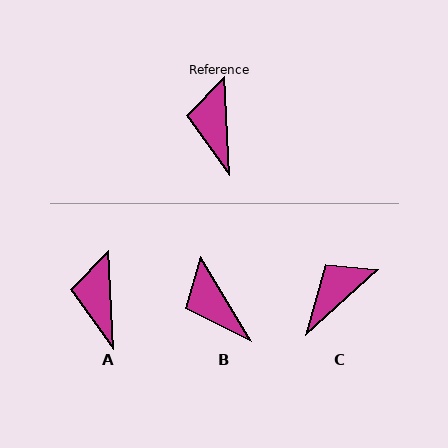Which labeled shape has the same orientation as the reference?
A.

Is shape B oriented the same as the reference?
No, it is off by about 28 degrees.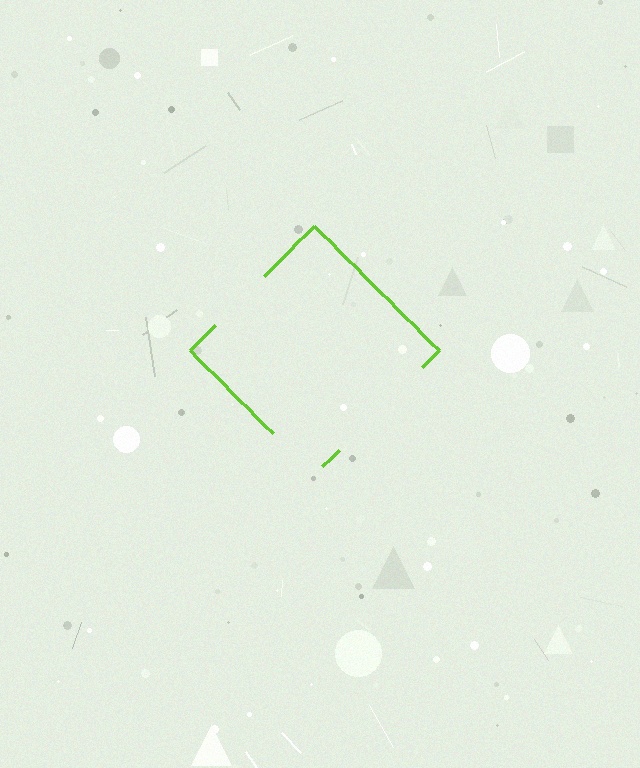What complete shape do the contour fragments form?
The contour fragments form a diamond.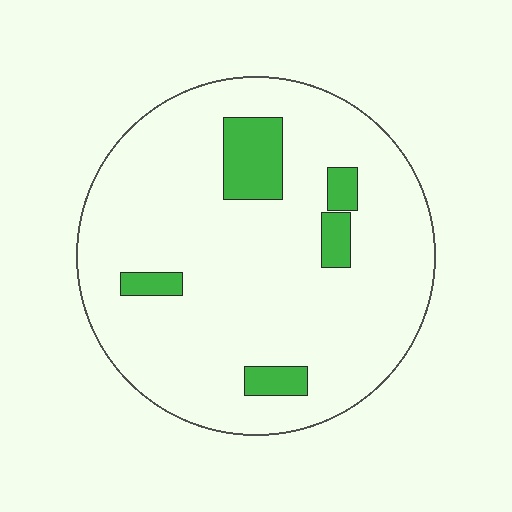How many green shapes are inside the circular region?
5.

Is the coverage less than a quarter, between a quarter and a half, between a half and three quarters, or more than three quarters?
Less than a quarter.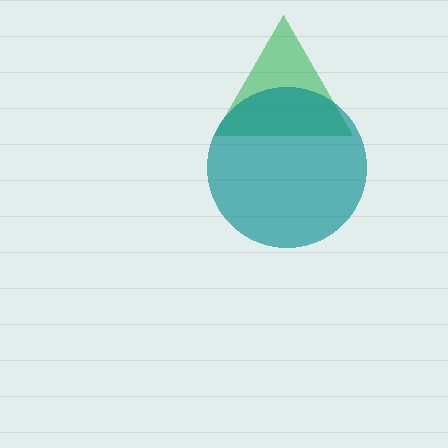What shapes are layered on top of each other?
The layered shapes are: a green triangle, a teal circle.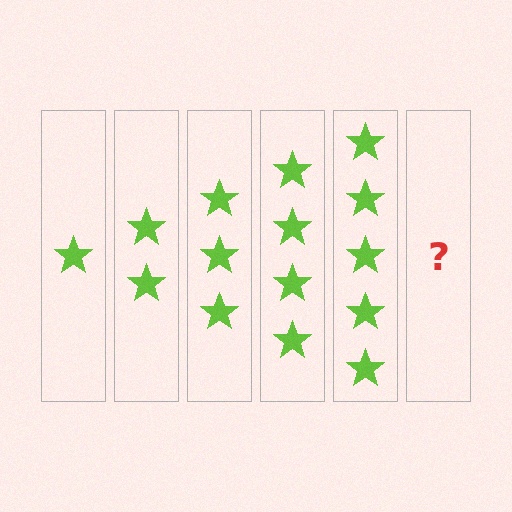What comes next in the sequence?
The next element should be 6 stars.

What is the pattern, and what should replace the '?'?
The pattern is that each step adds one more star. The '?' should be 6 stars.